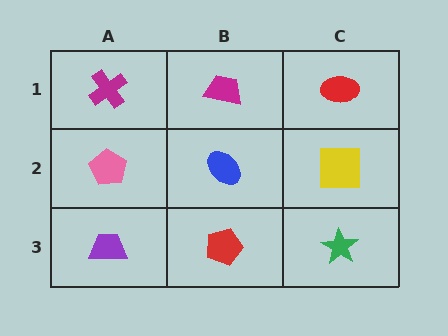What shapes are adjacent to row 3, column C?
A yellow square (row 2, column C), a red pentagon (row 3, column B).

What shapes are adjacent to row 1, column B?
A blue ellipse (row 2, column B), a magenta cross (row 1, column A), a red ellipse (row 1, column C).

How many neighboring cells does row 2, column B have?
4.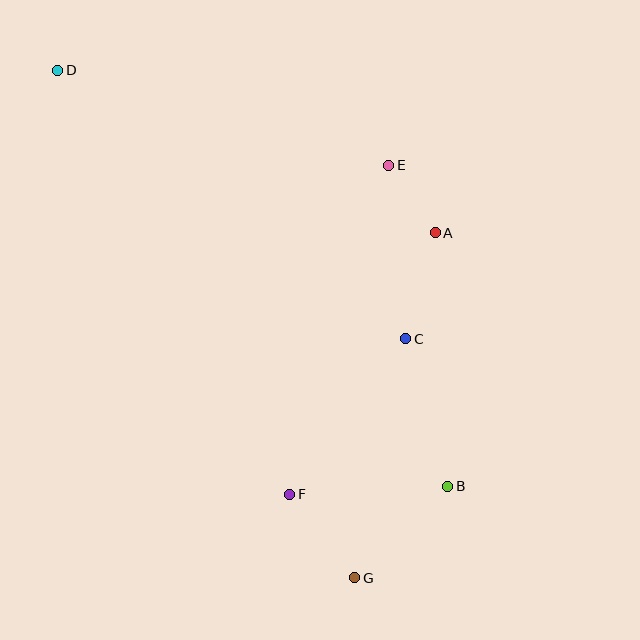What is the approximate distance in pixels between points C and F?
The distance between C and F is approximately 194 pixels.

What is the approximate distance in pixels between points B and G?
The distance between B and G is approximately 130 pixels.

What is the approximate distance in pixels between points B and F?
The distance between B and F is approximately 158 pixels.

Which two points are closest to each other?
Points A and E are closest to each other.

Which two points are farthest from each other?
Points D and G are farthest from each other.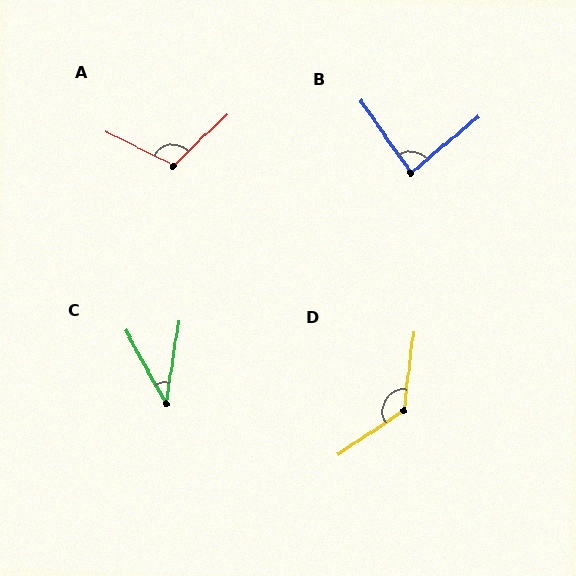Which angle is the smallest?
C, at approximately 38 degrees.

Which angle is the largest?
D, at approximately 130 degrees.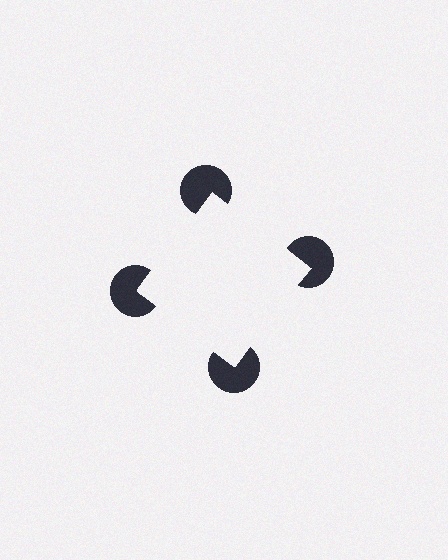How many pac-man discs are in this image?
There are 4 — one at each vertex of the illusory square.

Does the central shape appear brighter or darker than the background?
It typically appears slightly brighter than the background, even though no actual brightness change is drawn.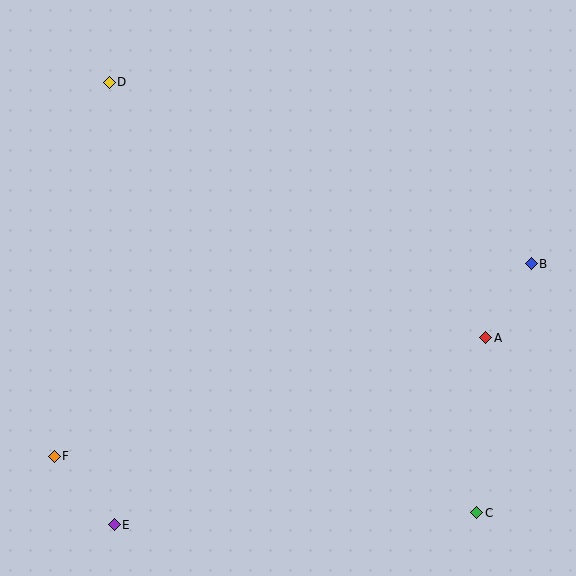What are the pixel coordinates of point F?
Point F is at (54, 456).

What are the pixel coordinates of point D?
Point D is at (109, 82).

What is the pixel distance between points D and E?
The distance between D and E is 442 pixels.